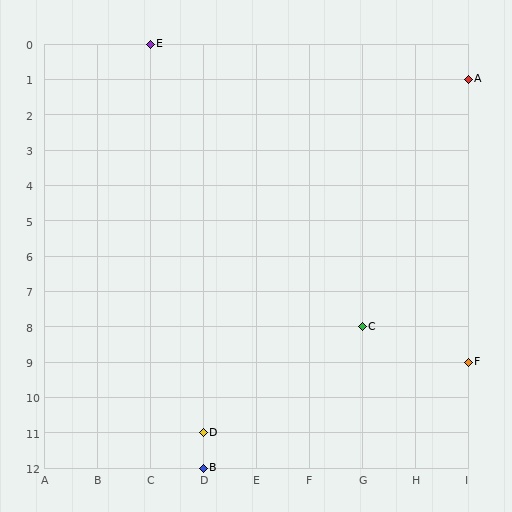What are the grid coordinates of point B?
Point B is at grid coordinates (D, 12).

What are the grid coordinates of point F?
Point F is at grid coordinates (I, 9).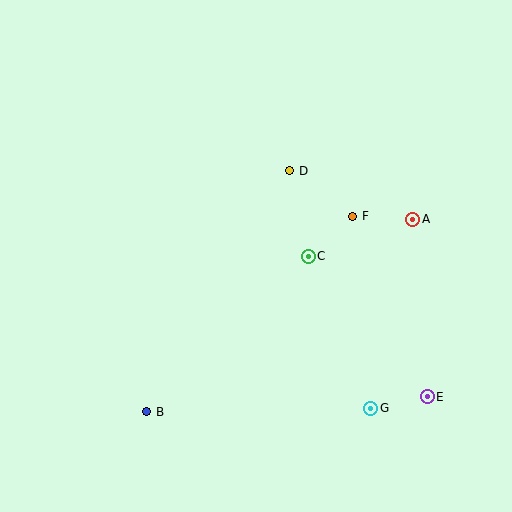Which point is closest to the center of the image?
Point C at (308, 256) is closest to the center.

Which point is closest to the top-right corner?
Point A is closest to the top-right corner.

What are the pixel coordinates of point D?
Point D is at (290, 171).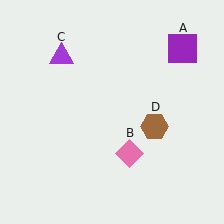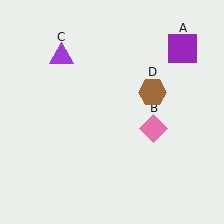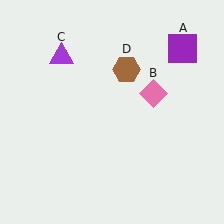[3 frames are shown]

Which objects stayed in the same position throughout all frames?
Purple square (object A) and purple triangle (object C) remained stationary.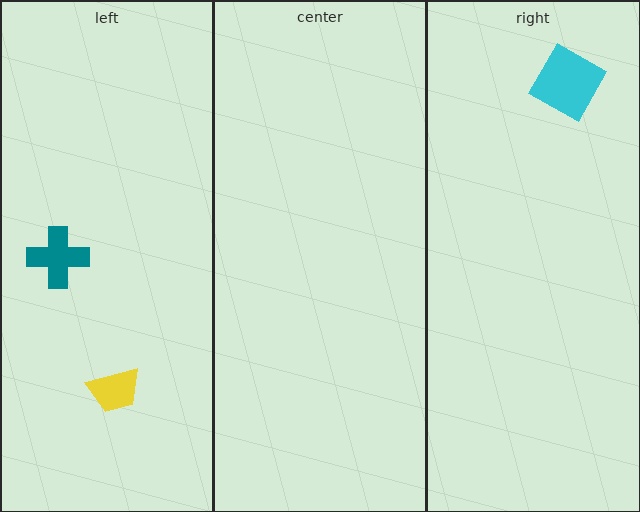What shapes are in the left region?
The yellow trapezoid, the teal cross.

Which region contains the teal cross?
The left region.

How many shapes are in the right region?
1.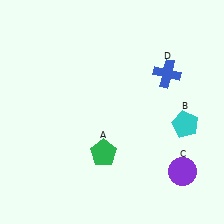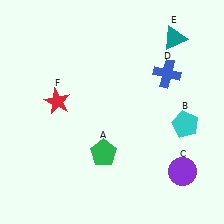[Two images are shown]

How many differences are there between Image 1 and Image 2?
There are 2 differences between the two images.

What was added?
A teal triangle (E), a red star (F) were added in Image 2.